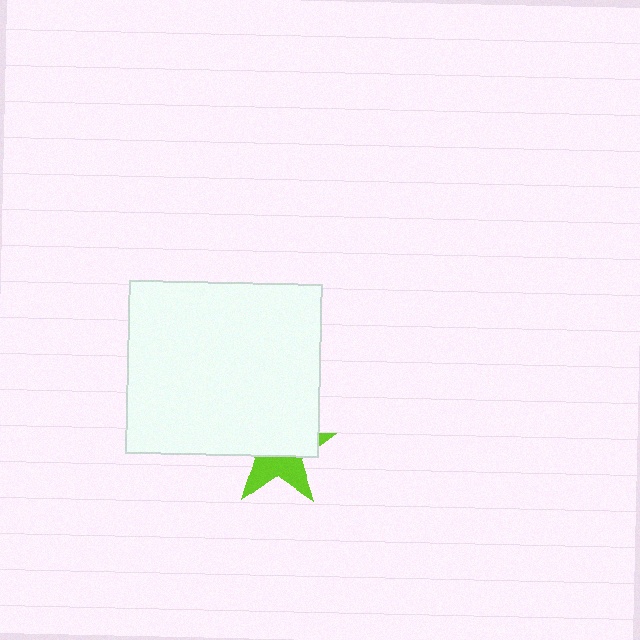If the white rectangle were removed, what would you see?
You would see the complete lime star.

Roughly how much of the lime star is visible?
A small part of it is visible (roughly 42%).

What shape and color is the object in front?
The object in front is a white rectangle.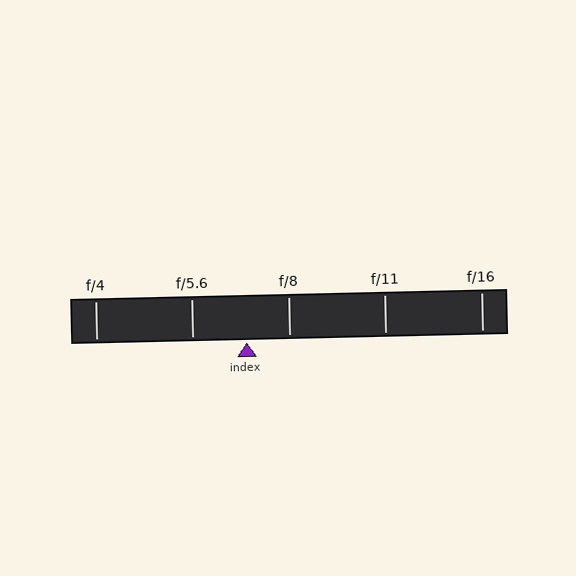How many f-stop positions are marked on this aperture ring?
There are 5 f-stop positions marked.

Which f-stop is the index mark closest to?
The index mark is closest to f/8.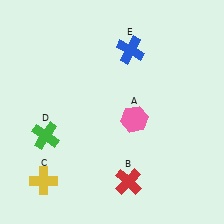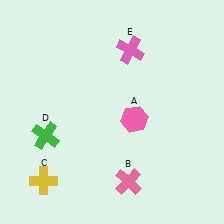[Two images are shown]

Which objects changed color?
B changed from red to pink. E changed from blue to pink.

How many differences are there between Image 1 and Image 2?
There are 2 differences between the two images.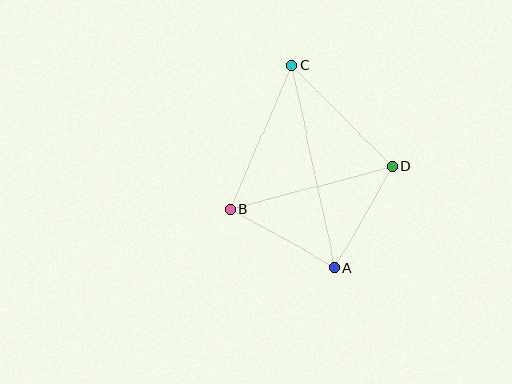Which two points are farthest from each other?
Points A and C are farthest from each other.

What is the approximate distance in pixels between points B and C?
The distance between B and C is approximately 156 pixels.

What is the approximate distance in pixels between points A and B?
The distance between A and B is approximately 119 pixels.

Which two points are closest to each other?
Points A and D are closest to each other.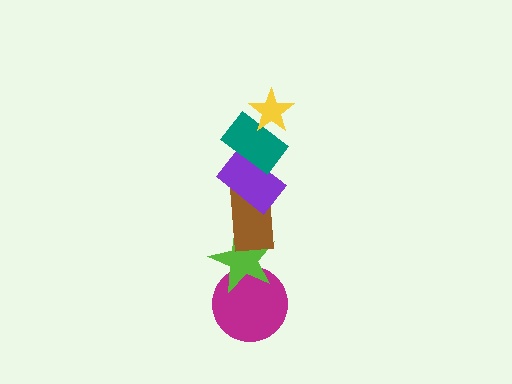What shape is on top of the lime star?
The brown rectangle is on top of the lime star.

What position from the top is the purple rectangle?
The purple rectangle is 3rd from the top.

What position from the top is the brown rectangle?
The brown rectangle is 4th from the top.